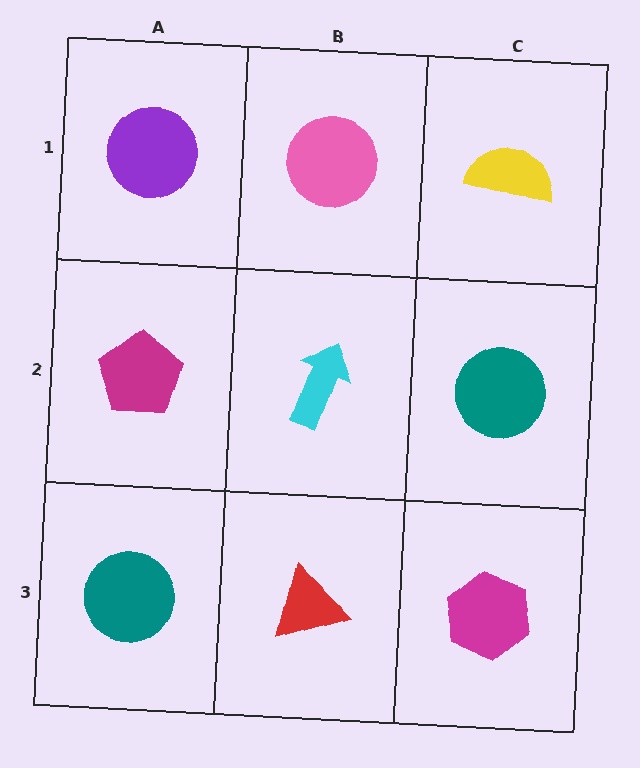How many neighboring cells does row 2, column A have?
3.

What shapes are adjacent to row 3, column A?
A magenta pentagon (row 2, column A), a red triangle (row 3, column B).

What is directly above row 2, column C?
A yellow semicircle.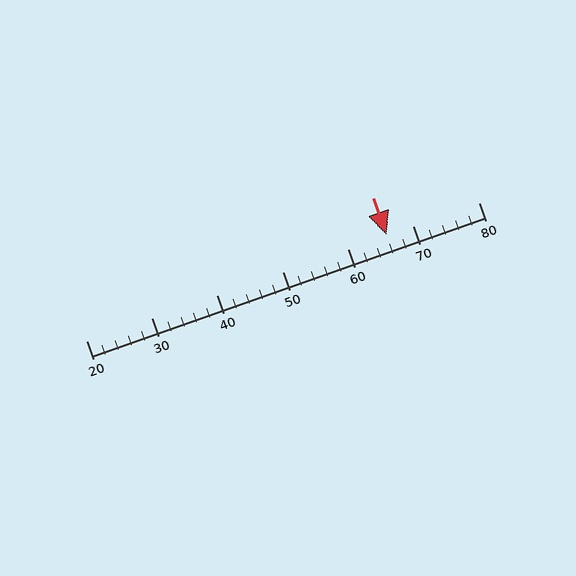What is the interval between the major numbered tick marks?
The major tick marks are spaced 10 units apart.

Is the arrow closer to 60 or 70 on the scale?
The arrow is closer to 70.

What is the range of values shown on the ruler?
The ruler shows values from 20 to 80.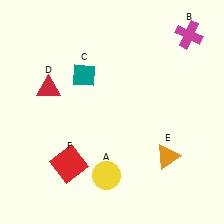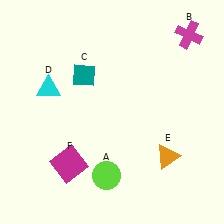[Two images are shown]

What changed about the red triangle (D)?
In Image 1, D is red. In Image 2, it changed to cyan.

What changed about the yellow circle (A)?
In Image 1, A is yellow. In Image 2, it changed to lime.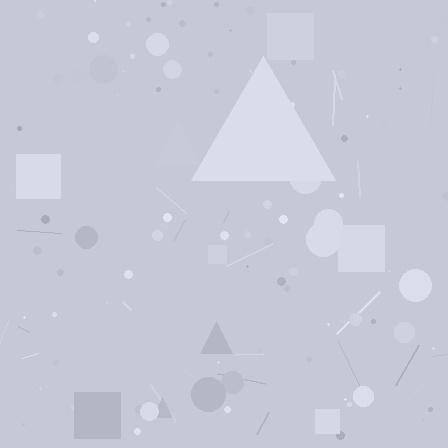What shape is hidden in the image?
A triangle is hidden in the image.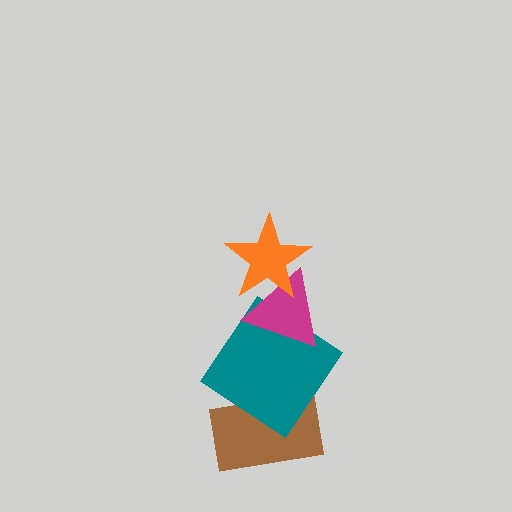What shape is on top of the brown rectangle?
The teal diamond is on top of the brown rectangle.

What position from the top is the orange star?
The orange star is 1st from the top.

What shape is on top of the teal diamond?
The magenta triangle is on top of the teal diamond.